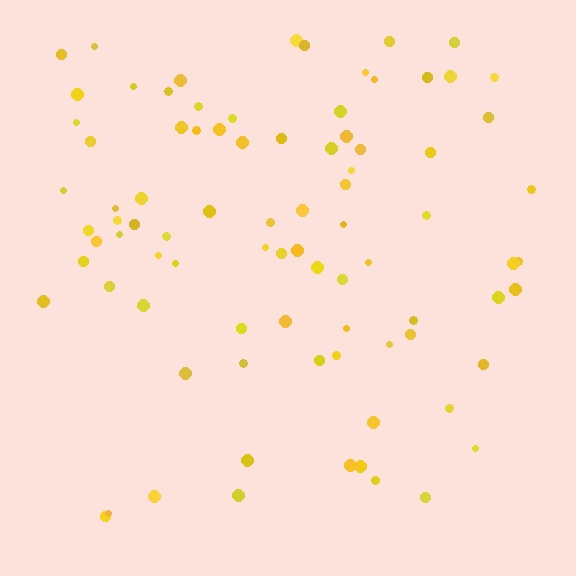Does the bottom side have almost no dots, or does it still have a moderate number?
Still a moderate number, just noticeably fewer than the top.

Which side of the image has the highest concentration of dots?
The top.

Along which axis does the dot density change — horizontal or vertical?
Vertical.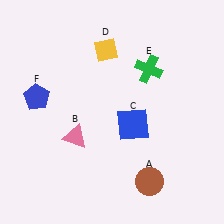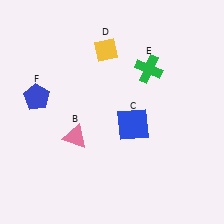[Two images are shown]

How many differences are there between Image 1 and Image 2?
There is 1 difference between the two images.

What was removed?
The brown circle (A) was removed in Image 2.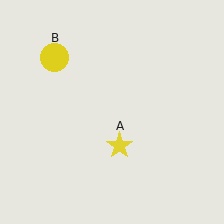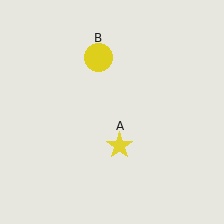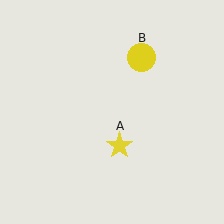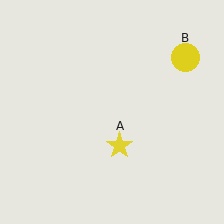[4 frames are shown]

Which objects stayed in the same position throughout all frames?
Yellow star (object A) remained stationary.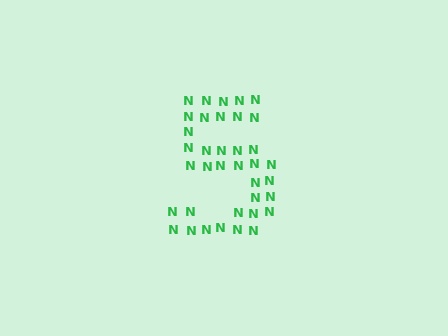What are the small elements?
The small elements are letter N's.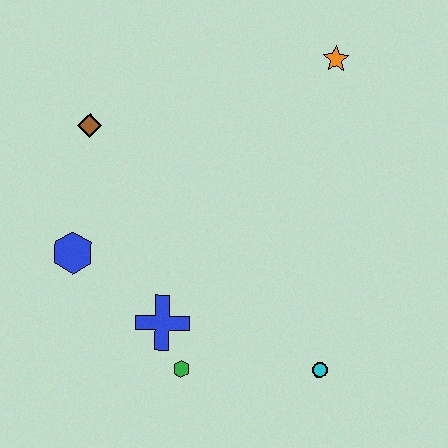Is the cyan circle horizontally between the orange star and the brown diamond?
Yes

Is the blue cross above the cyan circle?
Yes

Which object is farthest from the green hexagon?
The orange star is farthest from the green hexagon.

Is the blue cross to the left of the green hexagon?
Yes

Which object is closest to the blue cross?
The green hexagon is closest to the blue cross.